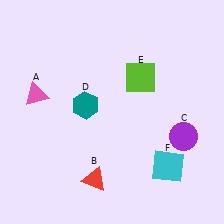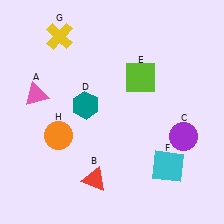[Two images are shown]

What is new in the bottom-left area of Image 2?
An orange circle (H) was added in the bottom-left area of Image 2.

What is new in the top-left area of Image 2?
A yellow cross (G) was added in the top-left area of Image 2.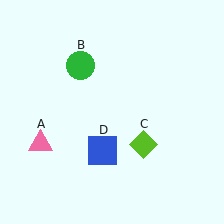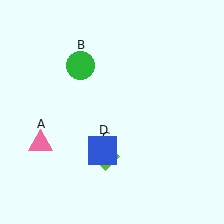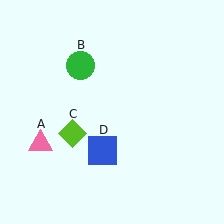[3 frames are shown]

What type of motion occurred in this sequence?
The lime diamond (object C) rotated clockwise around the center of the scene.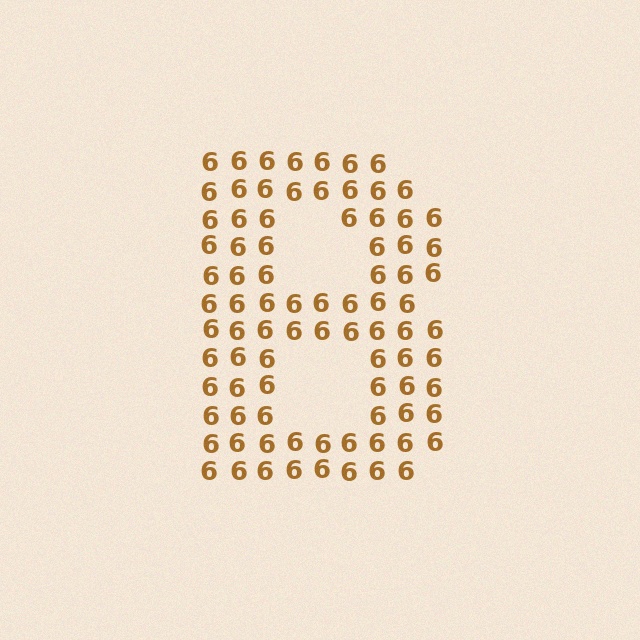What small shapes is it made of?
It is made of small digit 6's.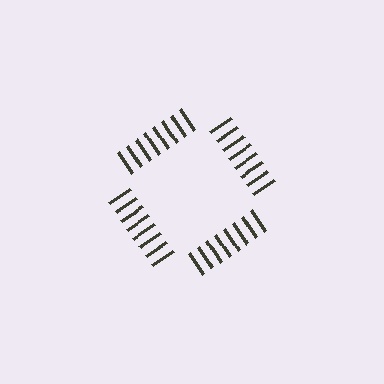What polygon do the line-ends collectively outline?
An illusory square — the line segments terminate on its edges but no continuous stroke is drawn.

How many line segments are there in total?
32 — 8 along each of the 4 edges.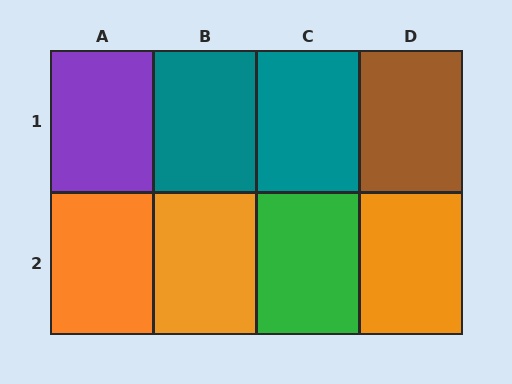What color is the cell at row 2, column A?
Orange.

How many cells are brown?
1 cell is brown.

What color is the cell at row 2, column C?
Green.